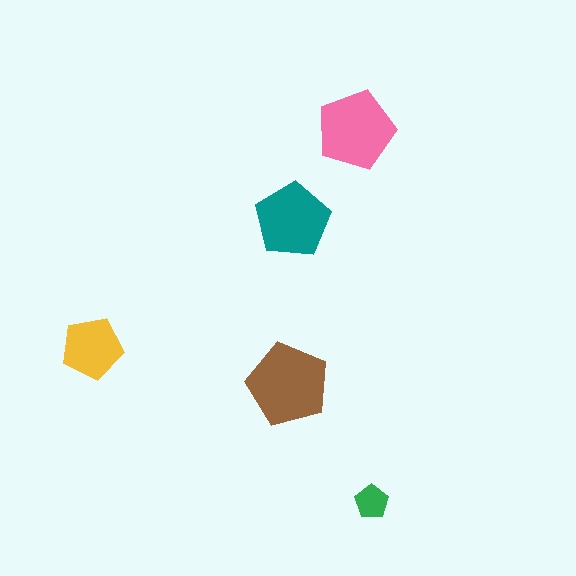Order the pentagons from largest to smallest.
the brown one, the pink one, the teal one, the yellow one, the green one.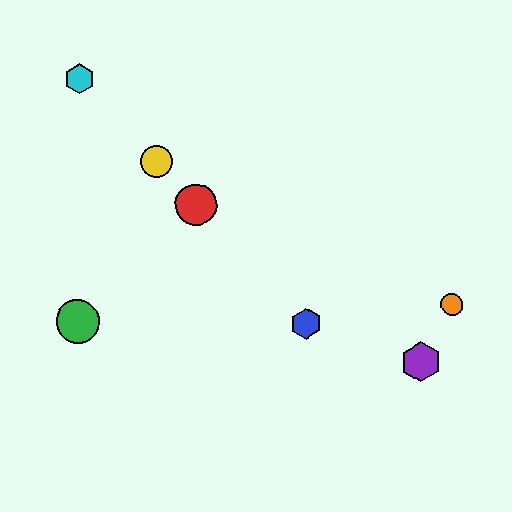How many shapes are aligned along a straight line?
4 shapes (the red circle, the blue hexagon, the yellow circle, the cyan hexagon) are aligned along a straight line.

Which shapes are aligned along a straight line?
The red circle, the blue hexagon, the yellow circle, the cyan hexagon are aligned along a straight line.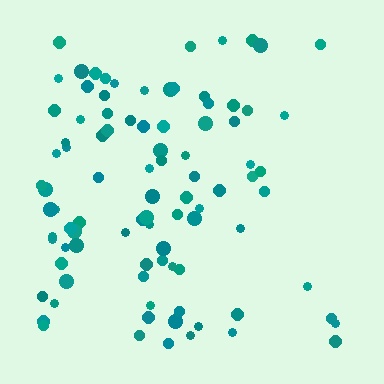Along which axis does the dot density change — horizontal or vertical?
Horizontal.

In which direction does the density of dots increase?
From right to left, with the left side densest.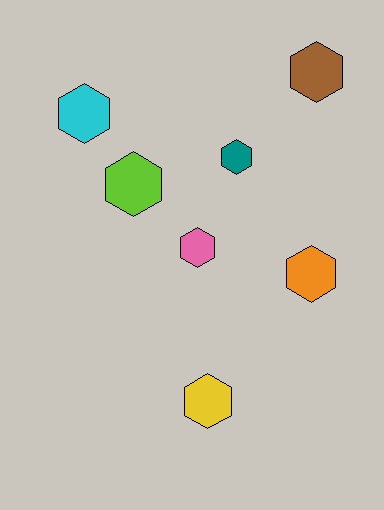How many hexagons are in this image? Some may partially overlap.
There are 7 hexagons.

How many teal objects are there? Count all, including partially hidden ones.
There is 1 teal object.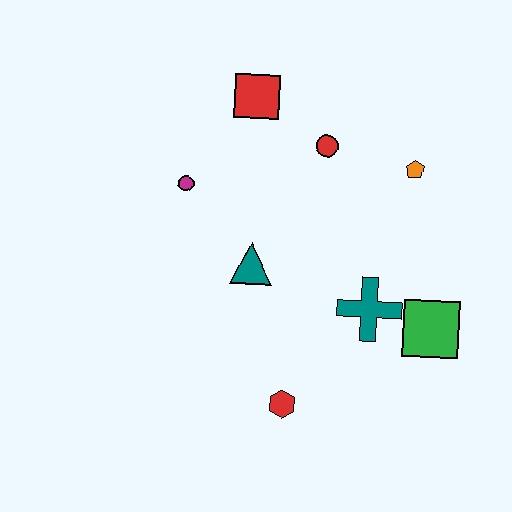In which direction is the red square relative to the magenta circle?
The red square is above the magenta circle.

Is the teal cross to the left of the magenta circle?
No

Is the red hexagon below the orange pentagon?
Yes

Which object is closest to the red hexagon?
The teal cross is closest to the red hexagon.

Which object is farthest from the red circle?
The red hexagon is farthest from the red circle.